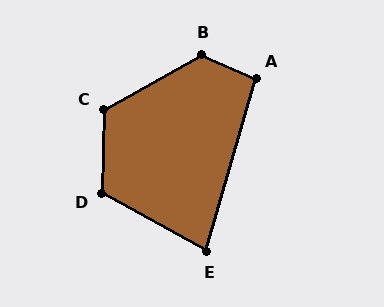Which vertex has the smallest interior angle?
E, at approximately 77 degrees.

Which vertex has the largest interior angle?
B, at approximately 128 degrees.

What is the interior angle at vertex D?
Approximately 118 degrees (obtuse).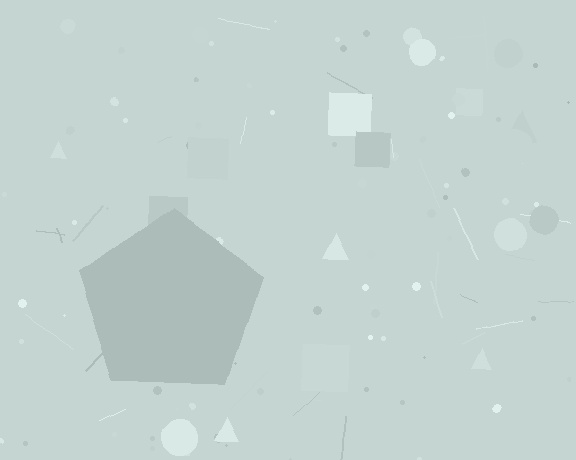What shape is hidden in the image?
A pentagon is hidden in the image.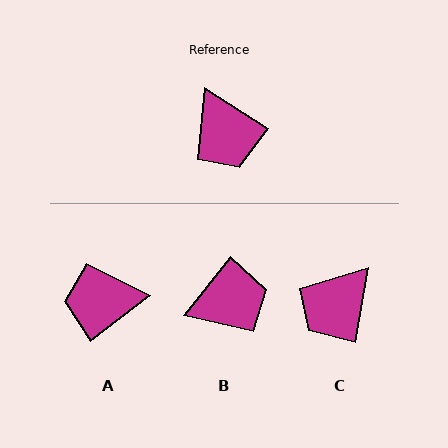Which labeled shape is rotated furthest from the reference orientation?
A, about 110 degrees away.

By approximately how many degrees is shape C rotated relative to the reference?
Approximately 68 degrees clockwise.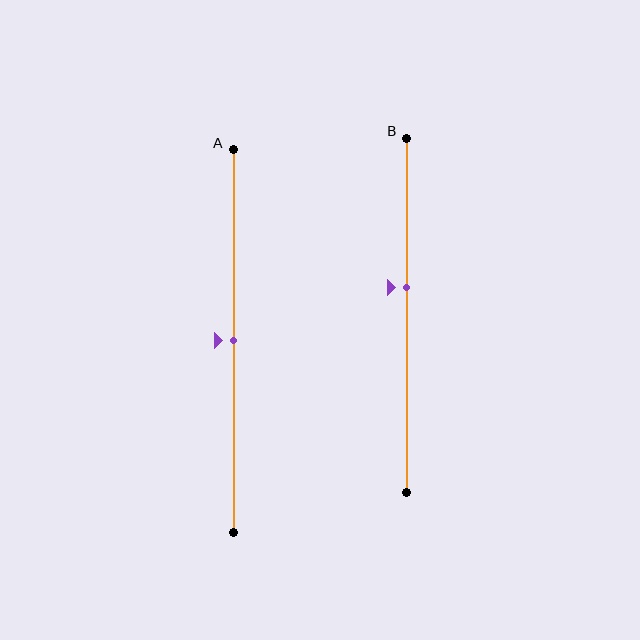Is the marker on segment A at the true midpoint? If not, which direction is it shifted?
Yes, the marker on segment A is at the true midpoint.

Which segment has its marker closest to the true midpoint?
Segment A has its marker closest to the true midpoint.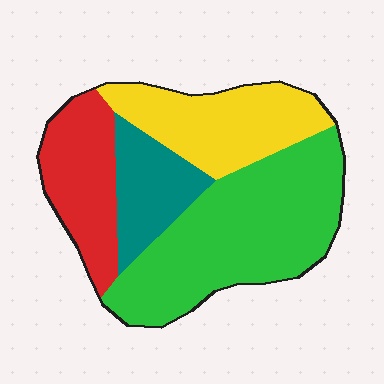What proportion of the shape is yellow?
Yellow covers about 25% of the shape.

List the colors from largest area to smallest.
From largest to smallest: green, yellow, red, teal.